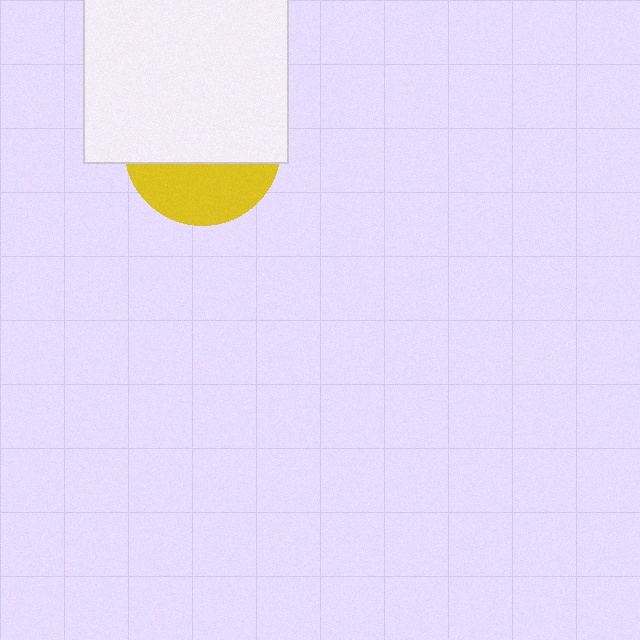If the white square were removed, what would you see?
You would see the complete yellow circle.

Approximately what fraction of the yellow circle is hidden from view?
Roughly 63% of the yellow circle is hidden behind the white square.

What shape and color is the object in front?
The object in front is a white square.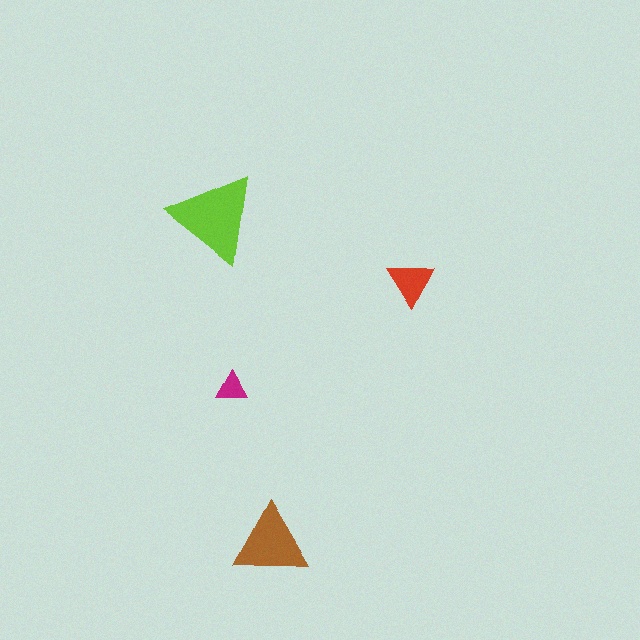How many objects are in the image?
There are 4 objects in the image.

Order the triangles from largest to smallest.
the lime one, the brown one, the red one, the magenta one.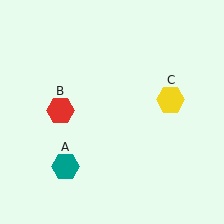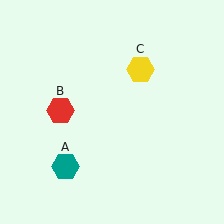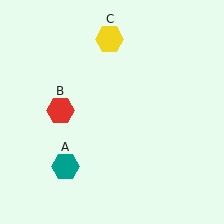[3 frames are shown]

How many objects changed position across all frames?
1 object changed position: yellow hexagon (object C).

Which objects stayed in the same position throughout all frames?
Teal hexagon (object A) and red hexagon (object B) remained stationary.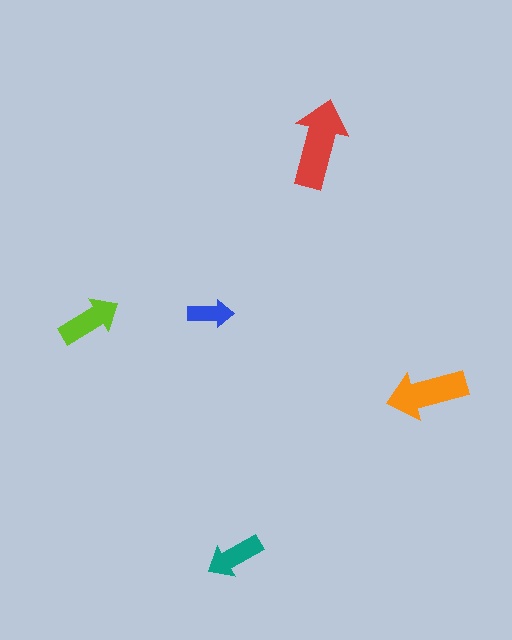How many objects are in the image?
There are 5 objects in the image.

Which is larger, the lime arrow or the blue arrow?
The lime one.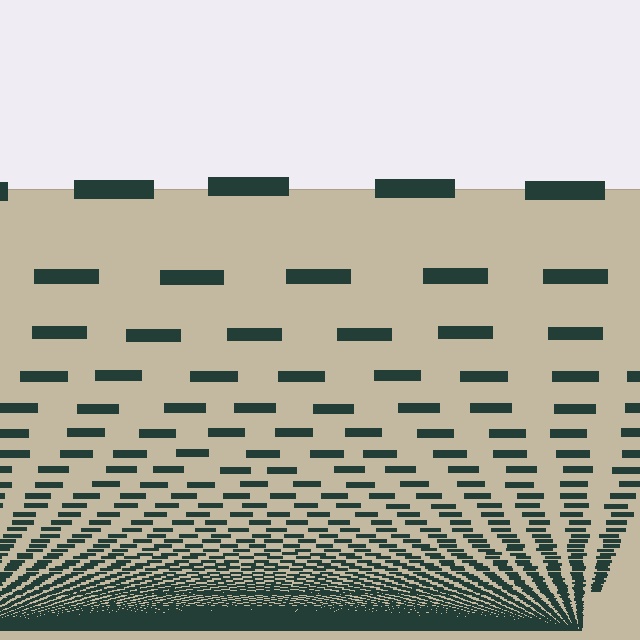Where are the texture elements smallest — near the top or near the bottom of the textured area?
Near the bottom.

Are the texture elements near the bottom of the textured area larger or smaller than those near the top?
Smaller. The gradient is inverted — elements near the bottom are smaller and denser.